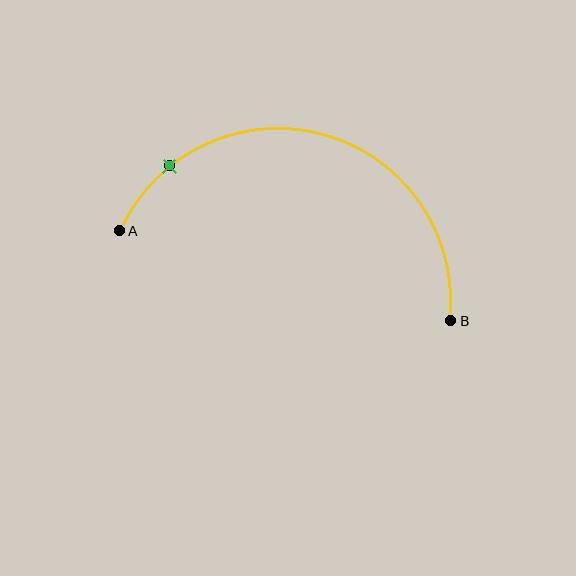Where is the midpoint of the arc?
The arc midpoint is the point on the curve farthest from the straight line joining A and B. It sits above that line.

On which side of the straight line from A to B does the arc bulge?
The arc bulges above the straight line connecting A and B.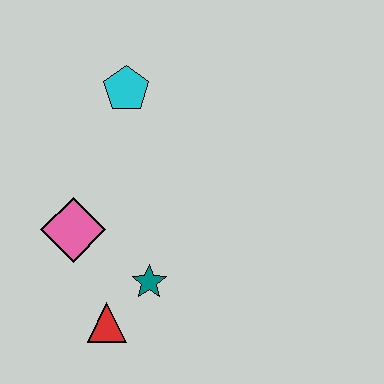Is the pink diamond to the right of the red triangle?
No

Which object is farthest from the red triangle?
The cyan pentagon is farthest from the red triangle.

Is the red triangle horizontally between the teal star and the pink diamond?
Yes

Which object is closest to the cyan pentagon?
The pink diamond is closest to the cyan pentagon.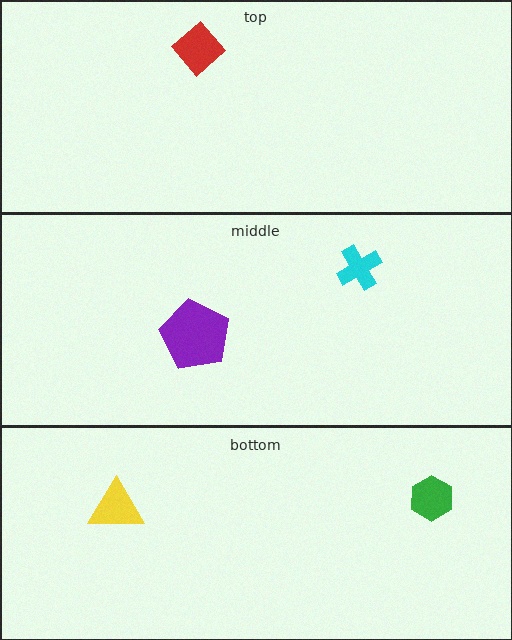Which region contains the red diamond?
The top region.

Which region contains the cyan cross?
The middle region.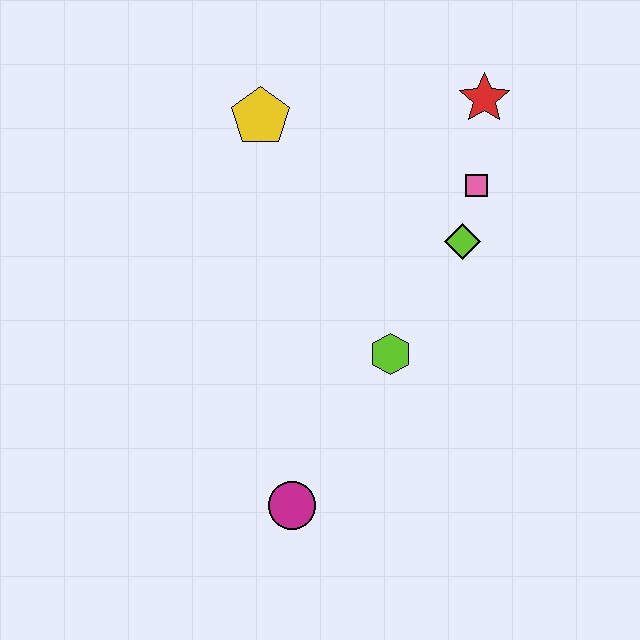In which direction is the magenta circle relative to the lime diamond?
The magenta circle is below the lime diamond.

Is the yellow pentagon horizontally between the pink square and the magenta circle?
No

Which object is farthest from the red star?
The magenta circle is farthest from the red star.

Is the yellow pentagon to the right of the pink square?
No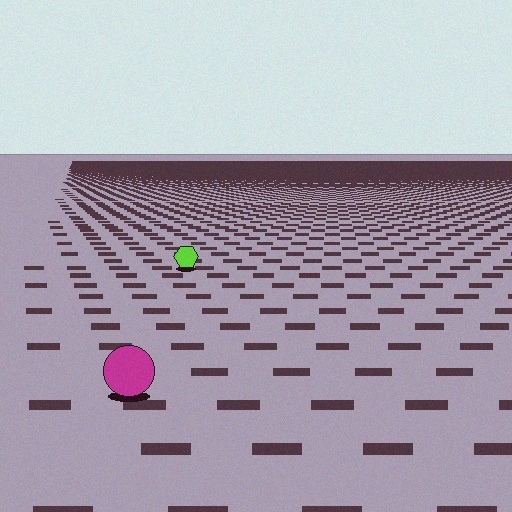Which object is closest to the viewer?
The magenta circle is closest. The texture marks near it are larger and more spread out.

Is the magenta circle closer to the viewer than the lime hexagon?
Yes. The magenta circle is closer — you can tell from the texture gradient: the ground texture is coarser near it.